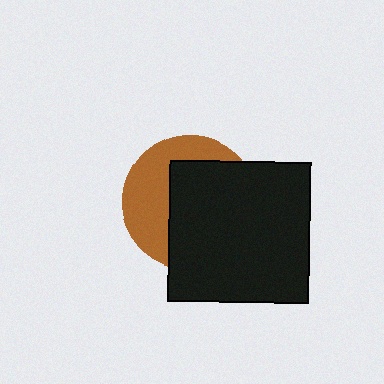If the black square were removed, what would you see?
You would see the complete brown circle.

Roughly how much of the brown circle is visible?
A small part of it is visible (roughly 41%).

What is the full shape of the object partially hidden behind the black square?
The partially hidden object is a brown circle.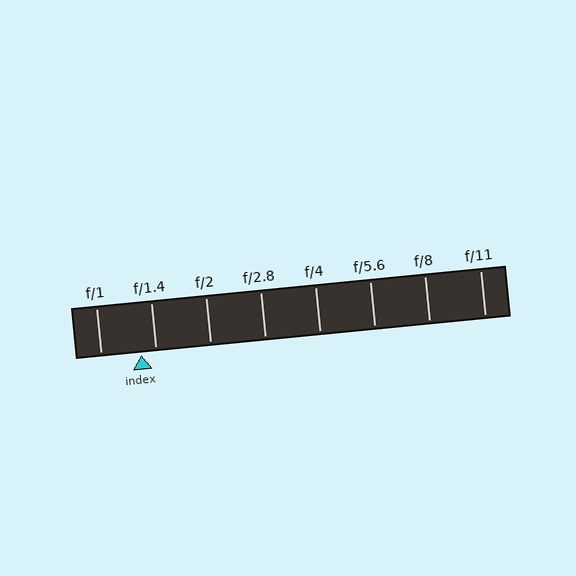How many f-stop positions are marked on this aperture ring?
There are 8 f-stop positions marked.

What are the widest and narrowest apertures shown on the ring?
The widest aperture shown is f/1 and the narrowest is f/11.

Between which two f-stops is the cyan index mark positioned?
The index mark is between f/1 and f/1.4.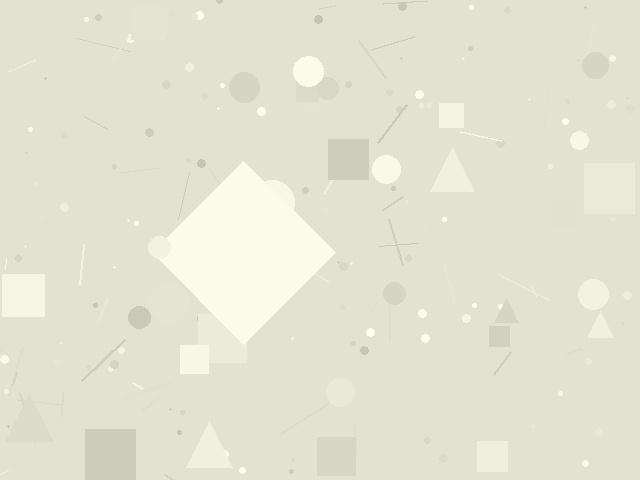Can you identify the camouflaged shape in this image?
The camouflaged shape is a diamond.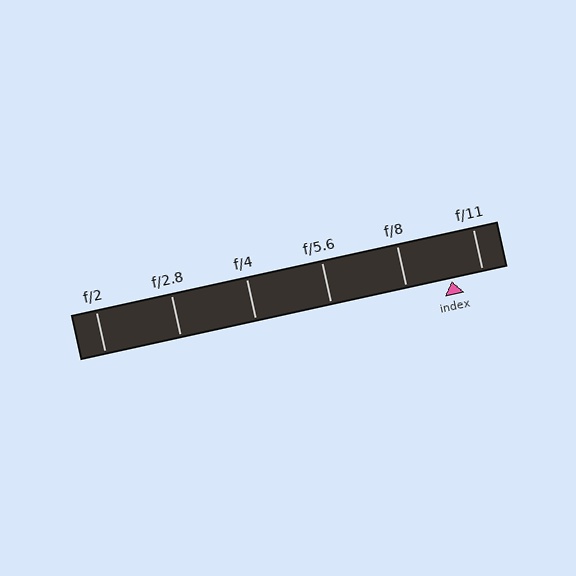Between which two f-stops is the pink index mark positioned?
The index mark is between f/8 and f/11.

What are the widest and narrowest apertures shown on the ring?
The widest aperture shown is f/2 and the narrowest is f/11.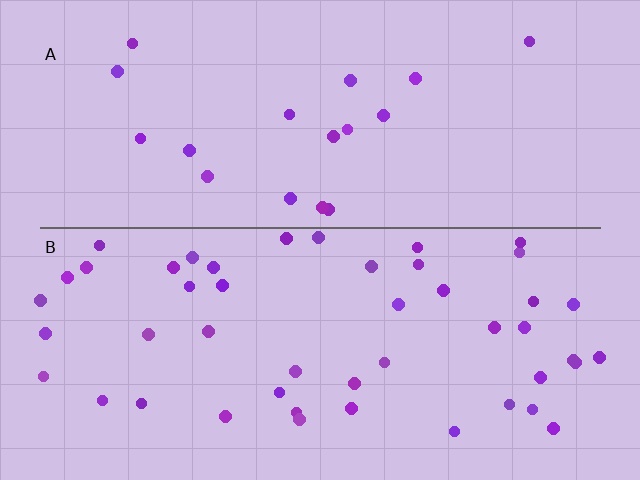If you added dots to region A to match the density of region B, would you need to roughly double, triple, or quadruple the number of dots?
Approximately triple.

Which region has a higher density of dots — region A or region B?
B (the bottom).